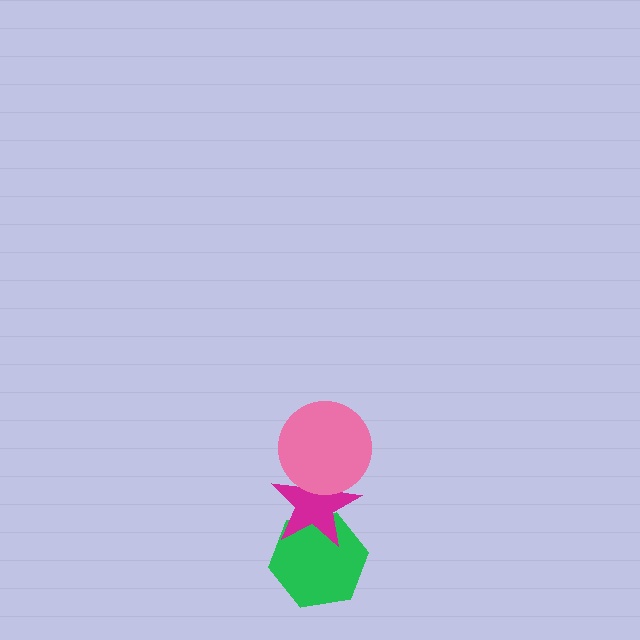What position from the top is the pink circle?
The pink circle is 1st from the top.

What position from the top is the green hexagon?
The green hexagon is 3rd from the top.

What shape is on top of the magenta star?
The pink circle is on top of the magenta star.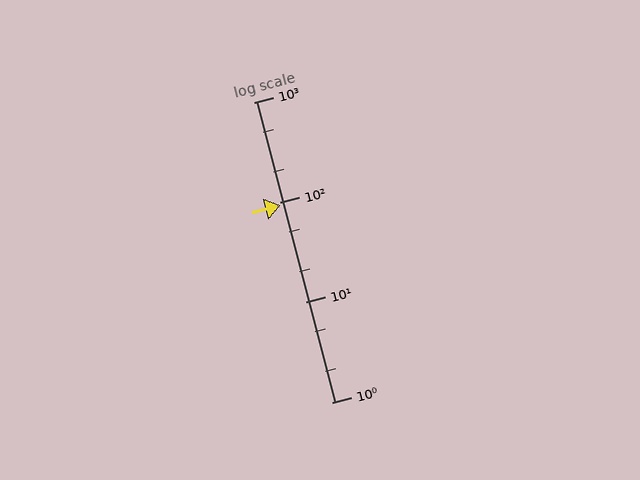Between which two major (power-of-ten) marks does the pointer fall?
The pointer is between 10 and 100.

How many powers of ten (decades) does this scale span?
The scale spans 3 decades, from 1 to 1000.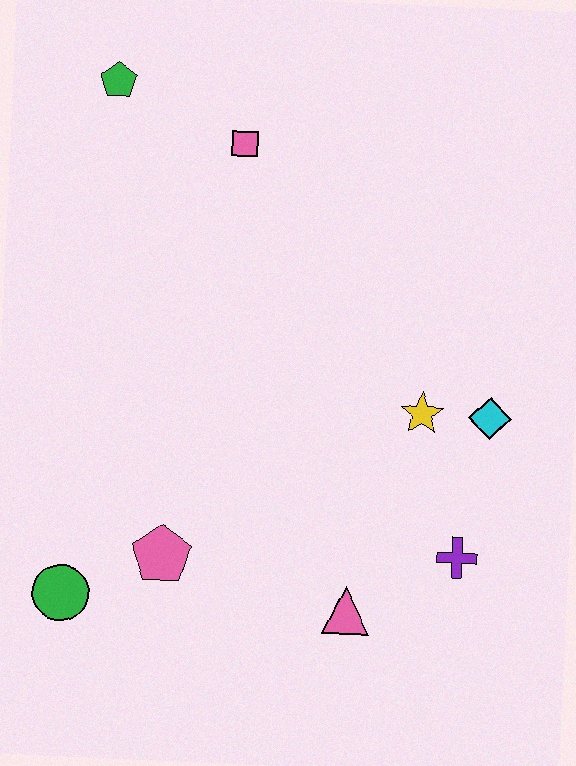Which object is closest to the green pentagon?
The pink square is closest to the green pentagon.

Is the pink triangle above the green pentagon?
No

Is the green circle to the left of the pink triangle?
Yes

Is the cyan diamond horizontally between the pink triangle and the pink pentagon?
No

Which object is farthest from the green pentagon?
The purple cross is farthest from the green pentagon.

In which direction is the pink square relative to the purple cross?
The pink square is above the purple cross.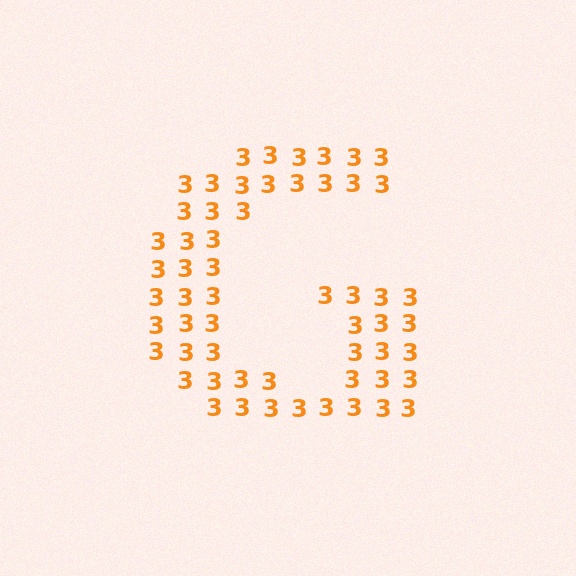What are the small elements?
The small elements are digit 3's.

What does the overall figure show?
The overall figure shows the letter G.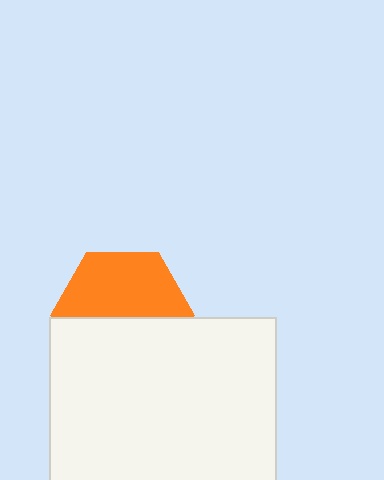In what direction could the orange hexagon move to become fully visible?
The orange hexagon could move up. That would shift it out from behind the white rectangle entirely.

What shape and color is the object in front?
The object in front is a white rectangle.